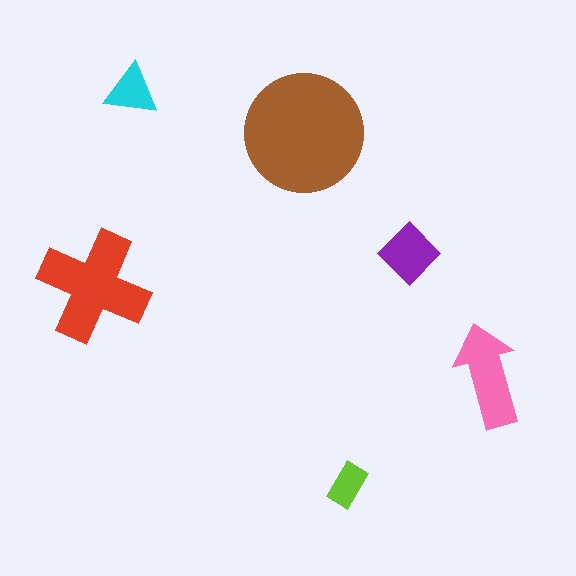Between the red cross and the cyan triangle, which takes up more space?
The red cross.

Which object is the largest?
The brown circle.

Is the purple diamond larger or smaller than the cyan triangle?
Larger.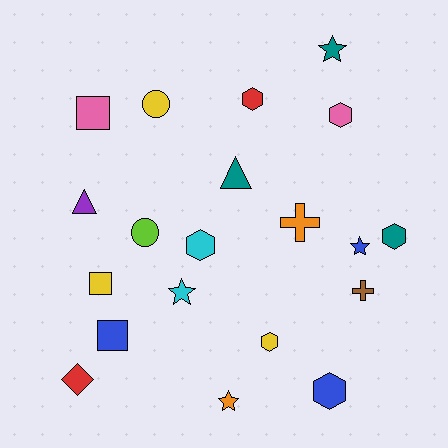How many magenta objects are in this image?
There are no magenta objects.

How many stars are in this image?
There are 4 stars.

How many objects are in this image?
There are 20 objects.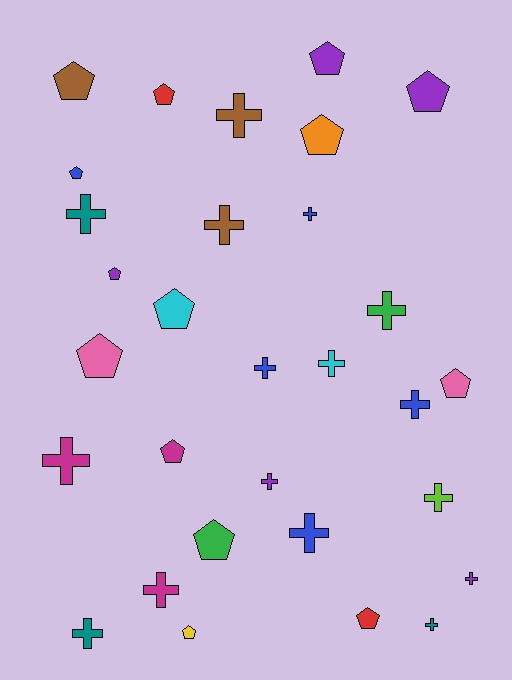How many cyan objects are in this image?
There are 2 cyan objects.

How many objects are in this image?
There are 30 objects.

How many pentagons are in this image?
There are 14 pentagons.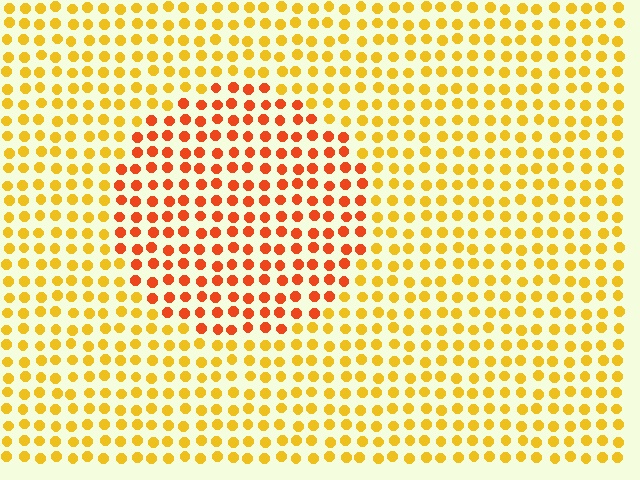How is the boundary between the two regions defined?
The boundary is defined purely by a slight shift in hue (about 35 degrees). Spacing, size, and orientation are identical on both sides.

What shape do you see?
I see a circle.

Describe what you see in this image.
The image is filled with small yellow elements in a uniform arrangement. A circle-shaped region is visible where the elements are tinted to a slightly different hue, forming a subtle color boundary.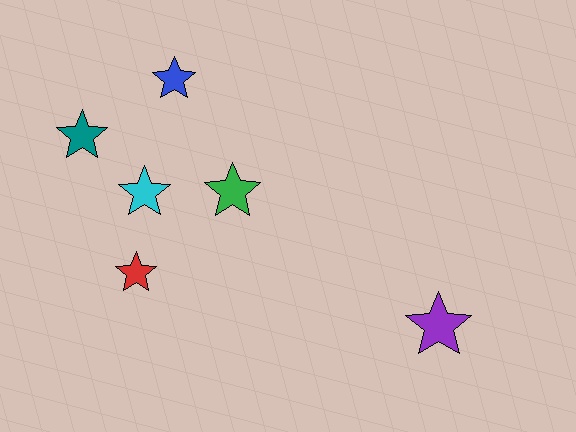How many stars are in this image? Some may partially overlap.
There are 6 stars.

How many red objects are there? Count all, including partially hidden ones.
There is 1 red object.